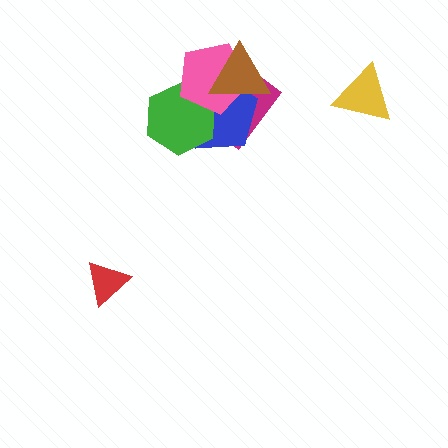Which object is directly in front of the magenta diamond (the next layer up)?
The blue pentagon is directly in front of the magenta diamond.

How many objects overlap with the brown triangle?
3 objects overlap with the brown triangle.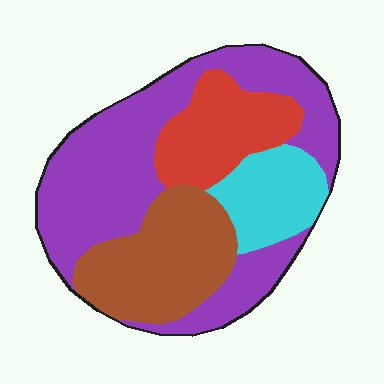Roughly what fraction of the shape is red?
Red covers roughly 15% of the shape.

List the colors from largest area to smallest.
From largest to smallest: purple, brown, red, cyan.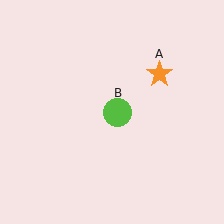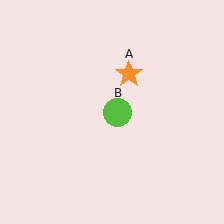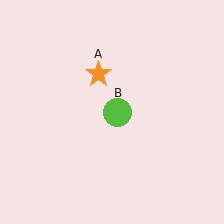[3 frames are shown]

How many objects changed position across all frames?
1 object changed position: orange star (object A).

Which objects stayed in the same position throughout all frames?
Lime circle (object B) remained stationary.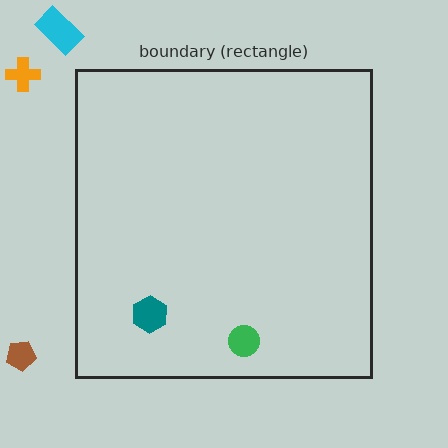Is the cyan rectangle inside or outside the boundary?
Outside.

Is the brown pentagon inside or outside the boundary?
Outside.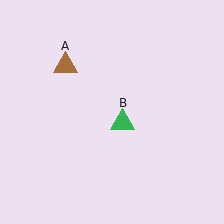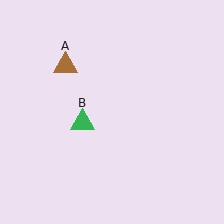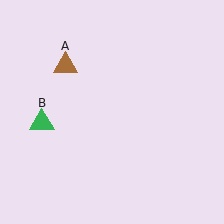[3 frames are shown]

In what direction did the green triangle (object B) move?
The green triangle (object B) moved left.